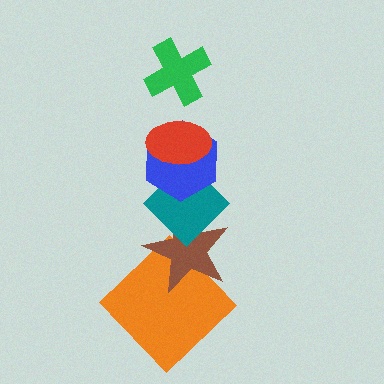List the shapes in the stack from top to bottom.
From top to bottom: the green cross, the red ellipse, the blue hexagon, the teal diamond, the brown star, the orange diamond.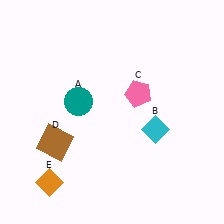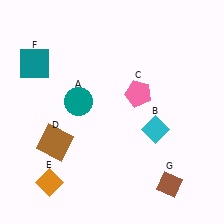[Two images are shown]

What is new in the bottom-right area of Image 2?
A brown diamond (G) was added in the bottom-right area of Image 2.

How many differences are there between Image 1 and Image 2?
There are 2 differences between the two images.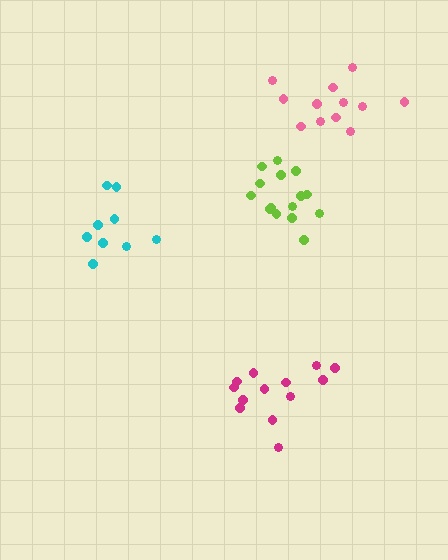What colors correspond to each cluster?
The clusters are colored: magenta, lime, pink, cyan.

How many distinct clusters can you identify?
There are 4 distinct clusters.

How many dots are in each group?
Group 1: 13 dots, Group 2: 15 dots, Group 3: 12 dots, Group 4: 9 dots (49 total).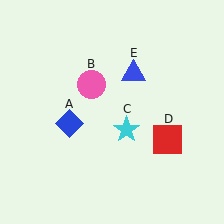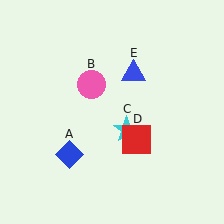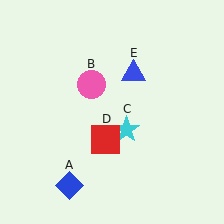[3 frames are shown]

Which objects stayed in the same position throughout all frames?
Pink circle (object B) and cyan star (object C) and blue triangle (object E) remained stationary.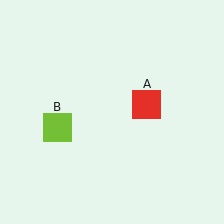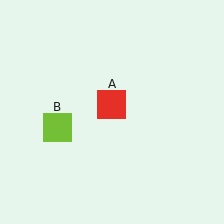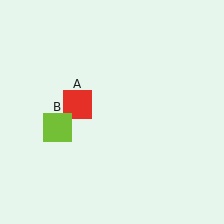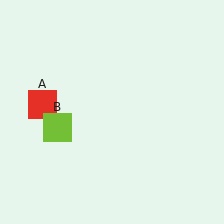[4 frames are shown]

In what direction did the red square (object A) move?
The red square (object A) moved left.